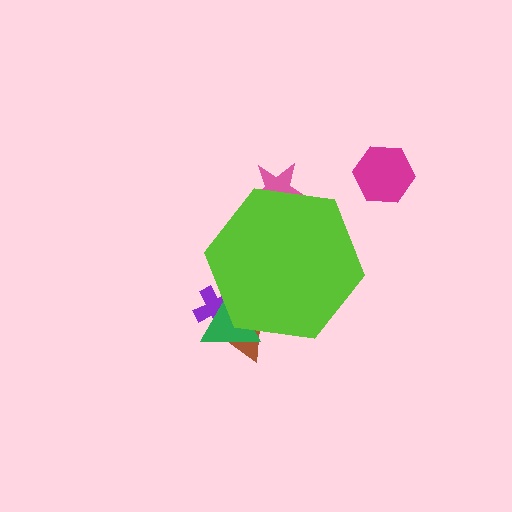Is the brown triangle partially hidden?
Yes, the brown triangle is partially hidden behind the lime hexagon.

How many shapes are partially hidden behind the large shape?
4 shapes are partially hidden.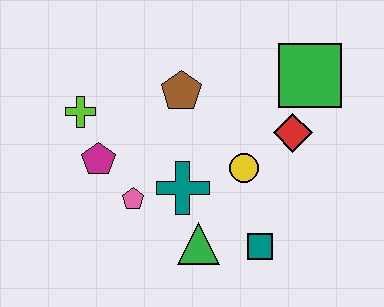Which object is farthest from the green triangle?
The green square is farthest from the green triangle.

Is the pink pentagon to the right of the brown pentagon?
No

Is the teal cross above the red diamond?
No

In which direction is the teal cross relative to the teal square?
The teal cross is to the left of the teal square.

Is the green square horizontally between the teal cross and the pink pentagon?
No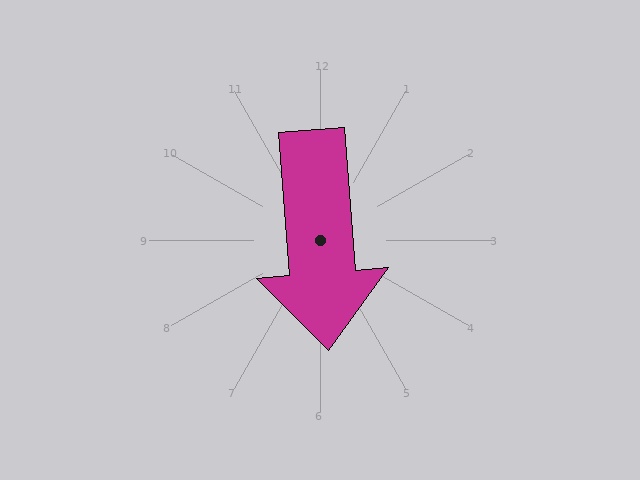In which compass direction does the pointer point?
South.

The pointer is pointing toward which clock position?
Roughly 6 o'clock.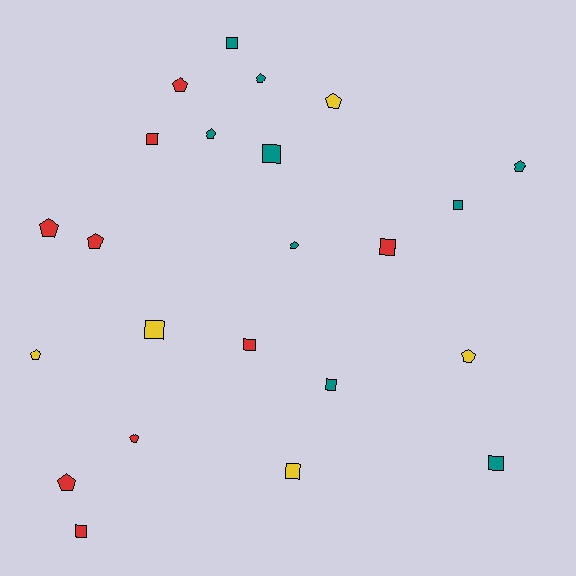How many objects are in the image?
There are 23 objects.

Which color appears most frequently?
Teal, with 9 objects.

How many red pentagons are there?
There are 5 red pentagons.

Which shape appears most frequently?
Pentagon, with 12 objects.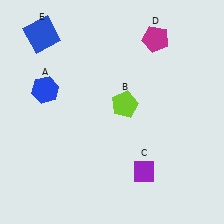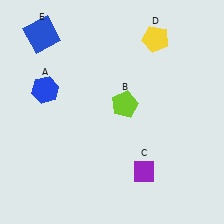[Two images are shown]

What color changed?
The pentagon (D) changed from magenta in Image 1 to yellow in Image 2.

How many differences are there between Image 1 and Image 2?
There is 1 difference between the two images.